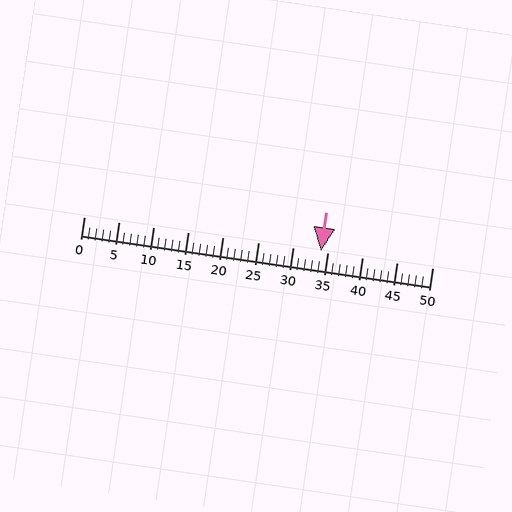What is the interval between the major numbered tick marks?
The major tick marks are spaced 5 units apart.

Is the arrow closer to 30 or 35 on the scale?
The arrow is closer to 35.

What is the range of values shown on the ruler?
The ruler shows values from 0 to 50.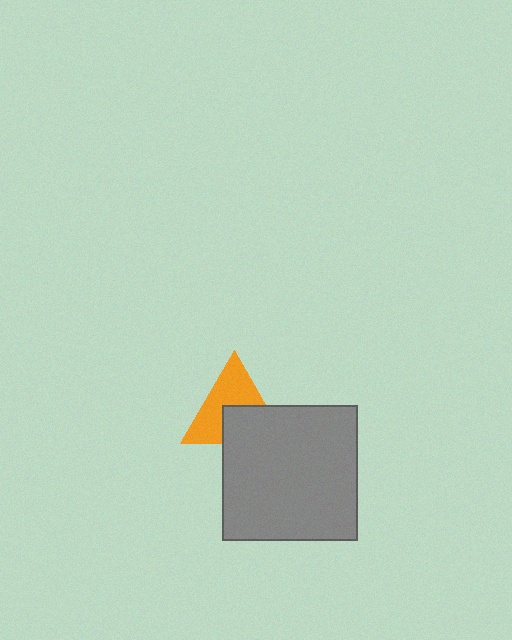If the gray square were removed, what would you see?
You would see the complete orange triangle.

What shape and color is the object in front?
The object in front is a gray square.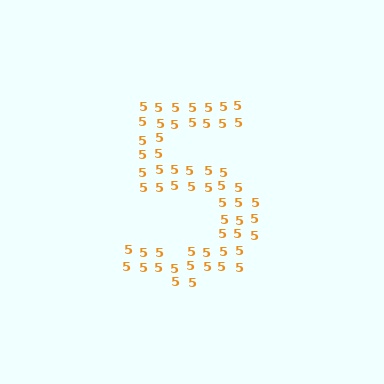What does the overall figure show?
The overall figure shows the digit 5.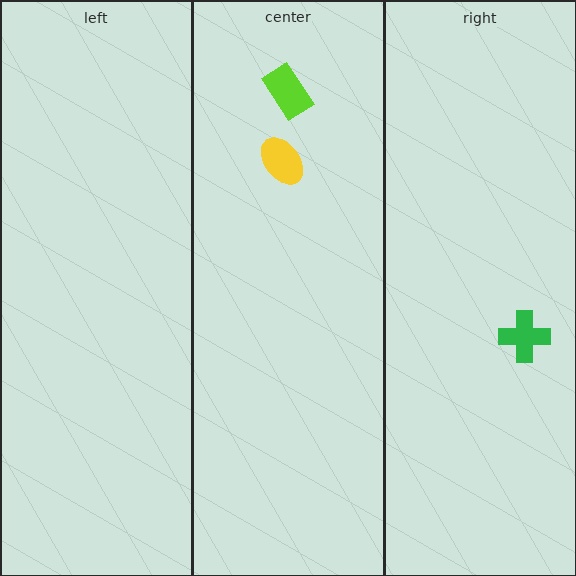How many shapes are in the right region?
1.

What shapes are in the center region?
The lime rectangle, the yellow ellipse.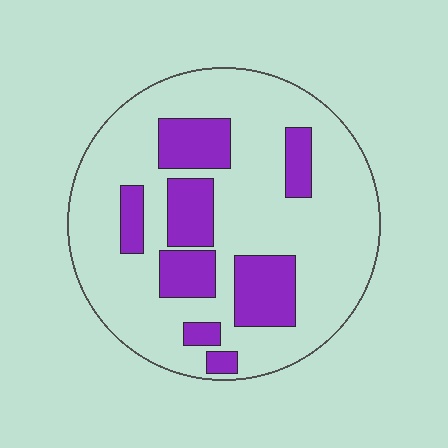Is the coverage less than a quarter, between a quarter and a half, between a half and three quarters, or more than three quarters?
Between a quarter and a half.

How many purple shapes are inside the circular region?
8.